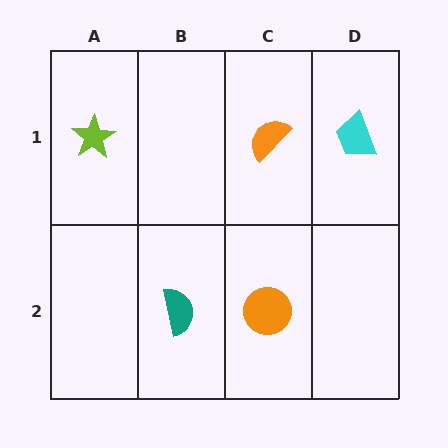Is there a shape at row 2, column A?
No, that cell is empty.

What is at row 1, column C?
An orange semicircle.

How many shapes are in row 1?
3 shapes.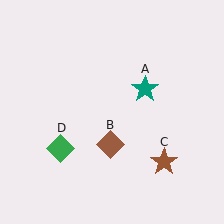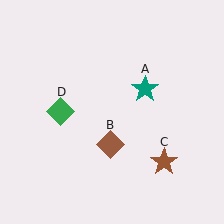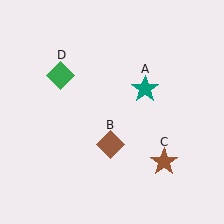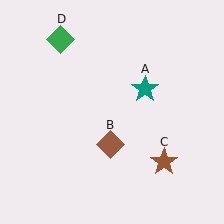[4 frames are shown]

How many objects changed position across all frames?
1 object changed position: green diamond (object D).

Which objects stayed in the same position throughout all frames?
Teal star (object A) and brown diamond (object B) and brown star (object C) remained stationary.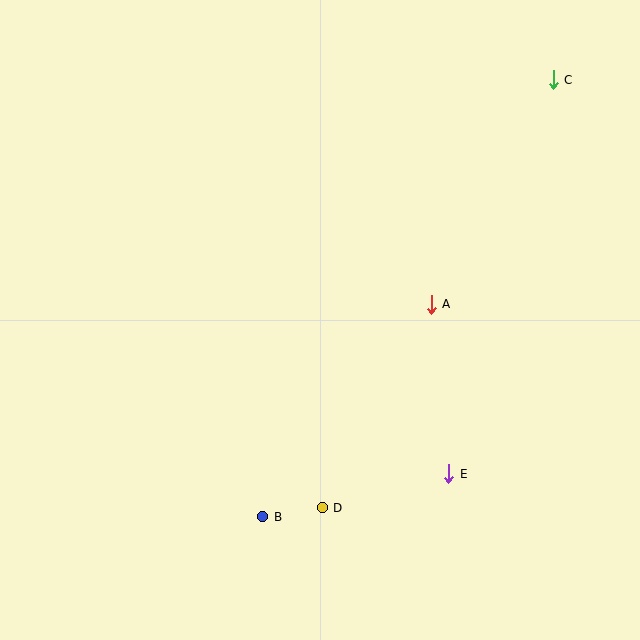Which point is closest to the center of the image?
Point A at (431, 304) is closest to the center.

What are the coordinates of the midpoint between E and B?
The midpoint between E and B is at (356, 495).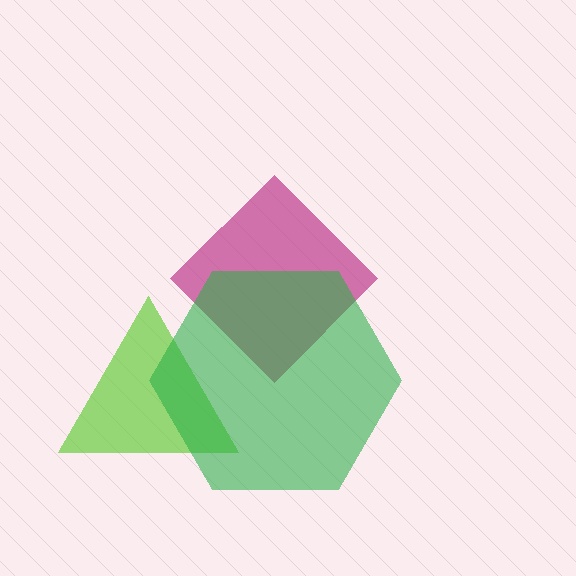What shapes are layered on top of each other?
The layered shapes are: a lime triangle, a magenta diamond, a green hexagon.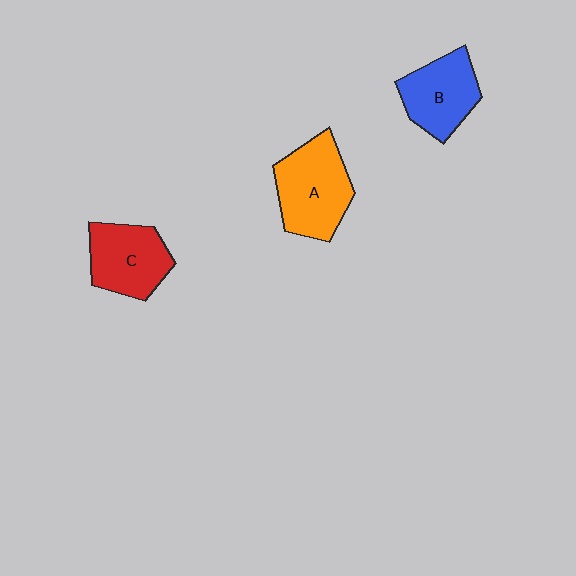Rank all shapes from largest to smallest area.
From largest to smallest: A (orange), C (red), B (blue).